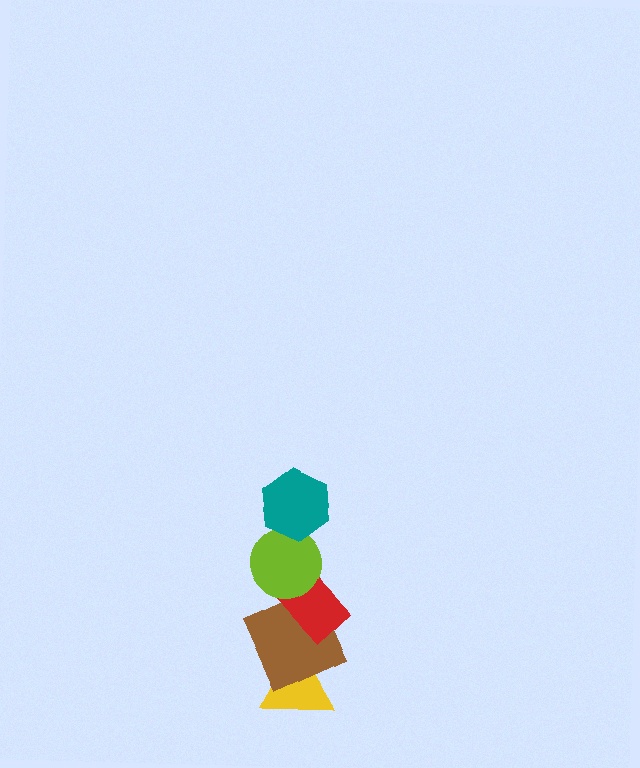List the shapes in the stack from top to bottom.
From top to bottom: the teal hexagon, the lime circle, the red rectangle, the brown square, the yellow triangle.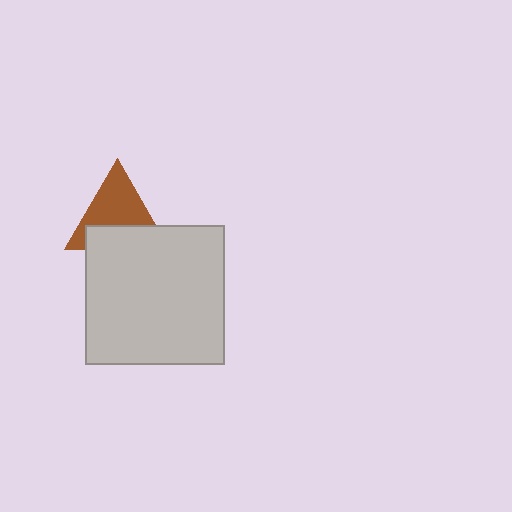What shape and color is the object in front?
The object in front is a light gray square.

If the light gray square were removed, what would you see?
You would see the complete brown triangle.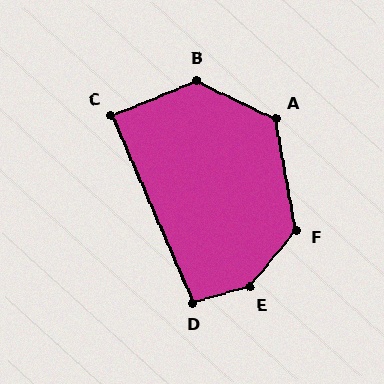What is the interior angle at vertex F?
Approximately 130 degrees (obtuse).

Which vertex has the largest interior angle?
E, at approximately 145 degrees.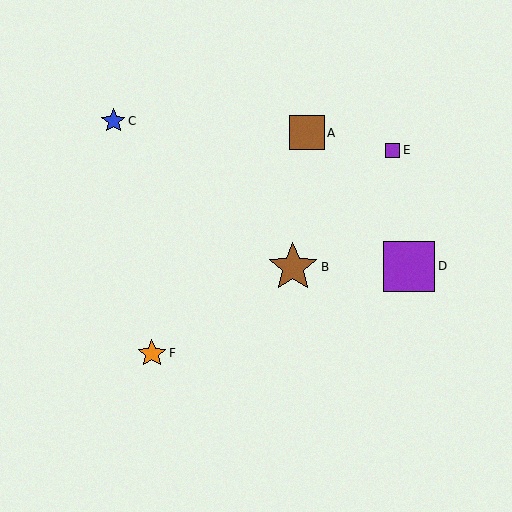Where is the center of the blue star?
The center of the blue star is at (113, 121).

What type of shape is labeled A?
Shape A is a brown square.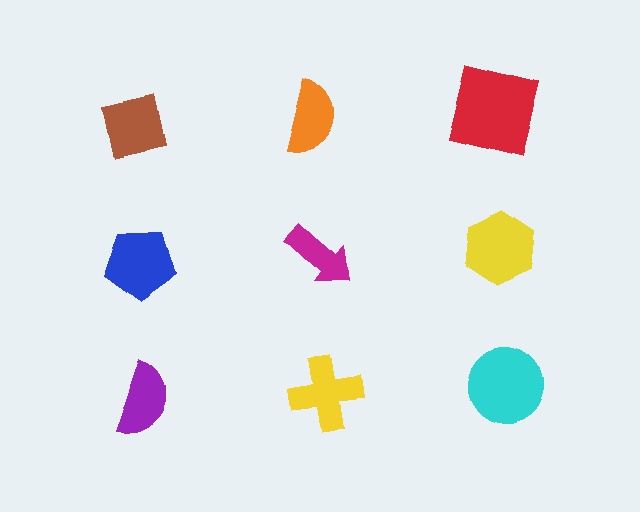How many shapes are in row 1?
3 shapes.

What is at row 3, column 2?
A yellow cross.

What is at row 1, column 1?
A brown square.